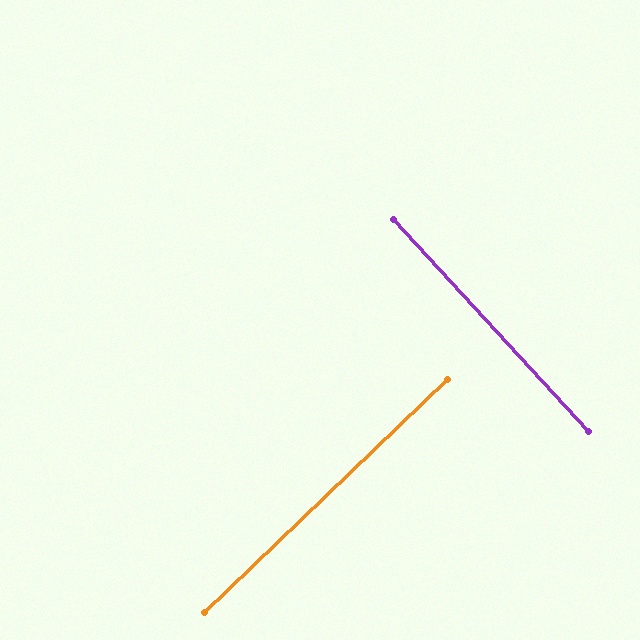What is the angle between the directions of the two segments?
Approximately 89 degrees.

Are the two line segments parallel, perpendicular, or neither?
Perpendicular — they meet at approximately 89°.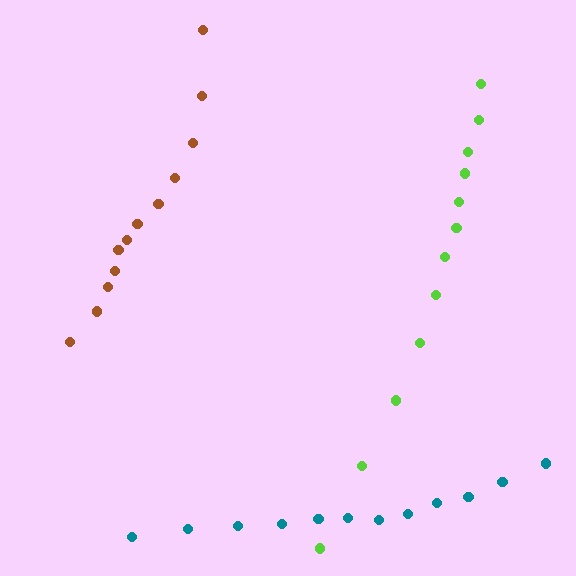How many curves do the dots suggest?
There are 3 distinct paths.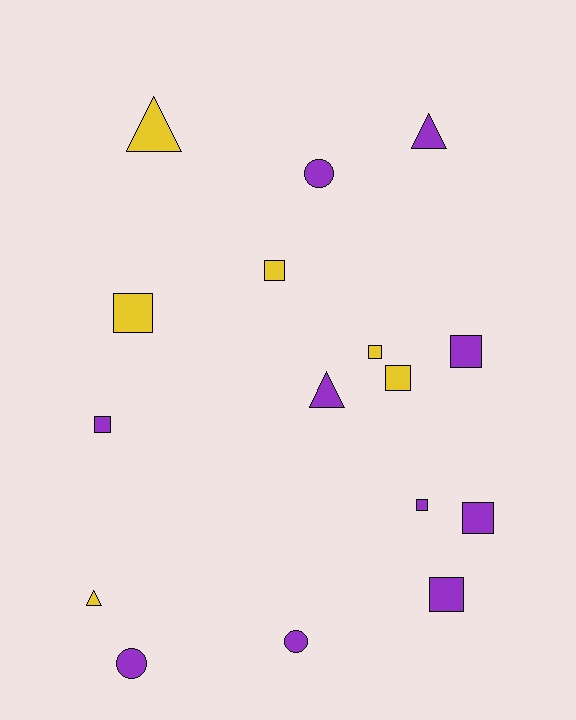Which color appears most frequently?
Purple, with 10 objects.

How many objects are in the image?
There are 16 objects.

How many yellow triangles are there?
There are 2 yellow triangles.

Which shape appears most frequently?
Square, with 9 objects.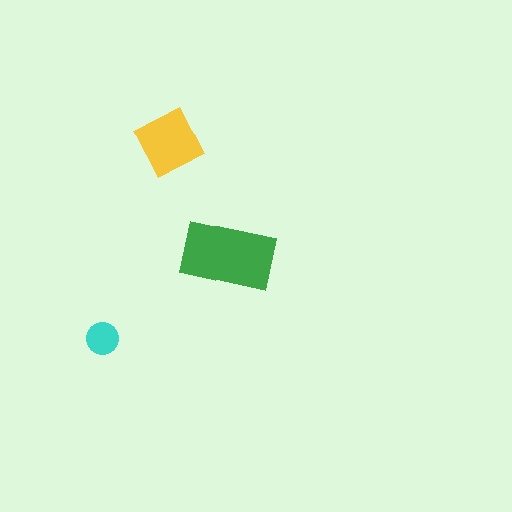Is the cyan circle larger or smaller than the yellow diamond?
Smaller.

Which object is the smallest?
The cyan circle.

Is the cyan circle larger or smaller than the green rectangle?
Smaller.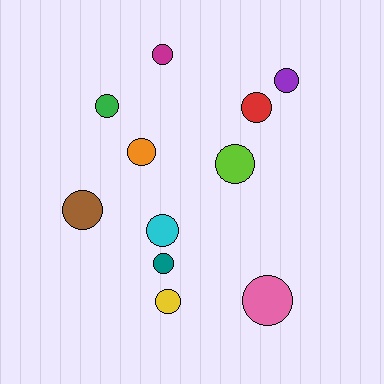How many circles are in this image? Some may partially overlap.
There are 11 circles.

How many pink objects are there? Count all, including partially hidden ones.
There is 1 pink object.